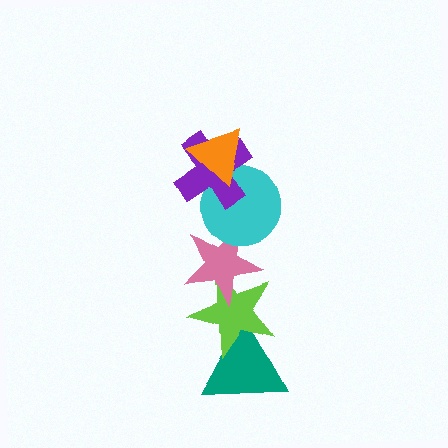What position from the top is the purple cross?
The purple cross is 2nd from the top.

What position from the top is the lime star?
The lime star is 5th from the top.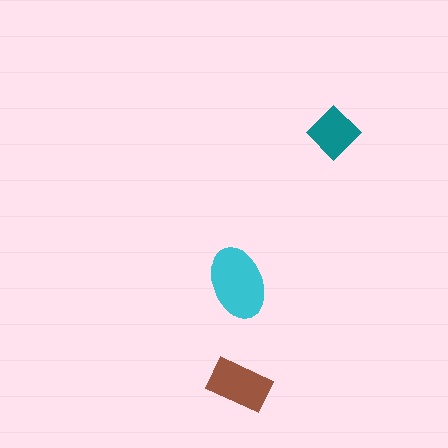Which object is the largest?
The cyan ellipse.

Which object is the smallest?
The teal diamond.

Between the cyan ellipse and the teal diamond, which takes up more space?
The cyan ellipse.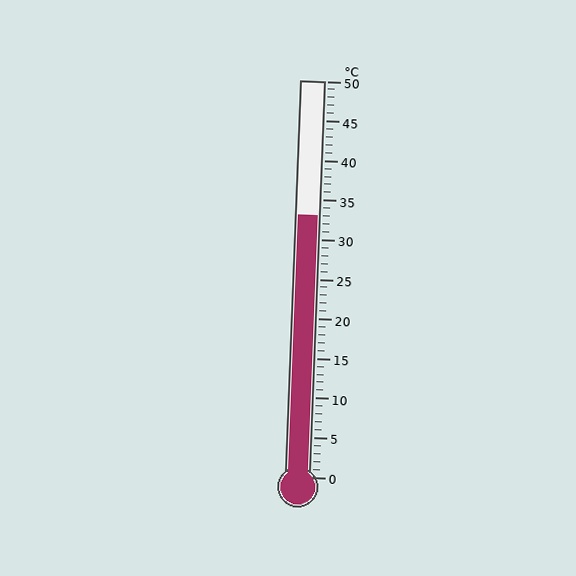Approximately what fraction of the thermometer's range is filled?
The thermometer is filled to approximately 65% of its range.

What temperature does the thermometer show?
The thermometer shows approximately 33°C.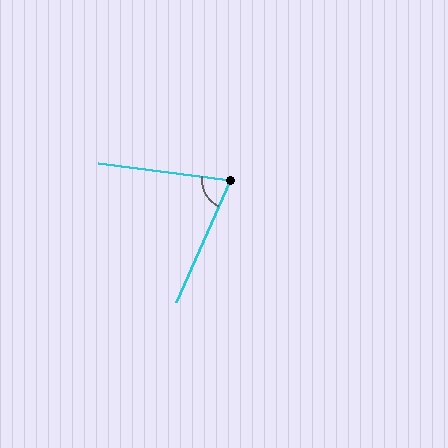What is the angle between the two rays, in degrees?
Approximately 73 degrees.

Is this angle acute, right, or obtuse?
It is acute.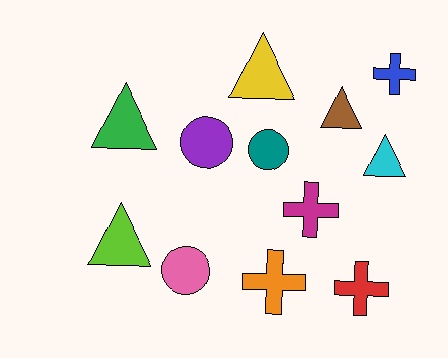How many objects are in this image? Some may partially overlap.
There are 12 objects.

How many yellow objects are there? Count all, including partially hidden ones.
There is 1 yellow object.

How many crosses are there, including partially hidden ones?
There are 4 crosses.